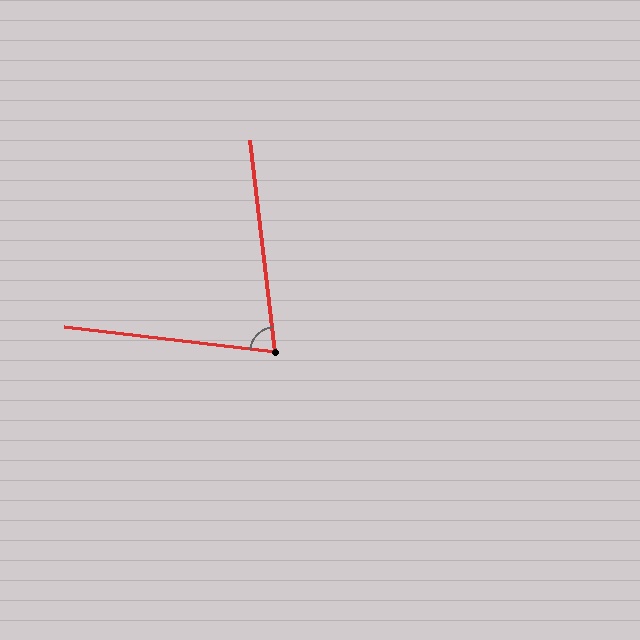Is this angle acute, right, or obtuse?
It is acute.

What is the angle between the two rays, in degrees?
Approximately 77 degrees.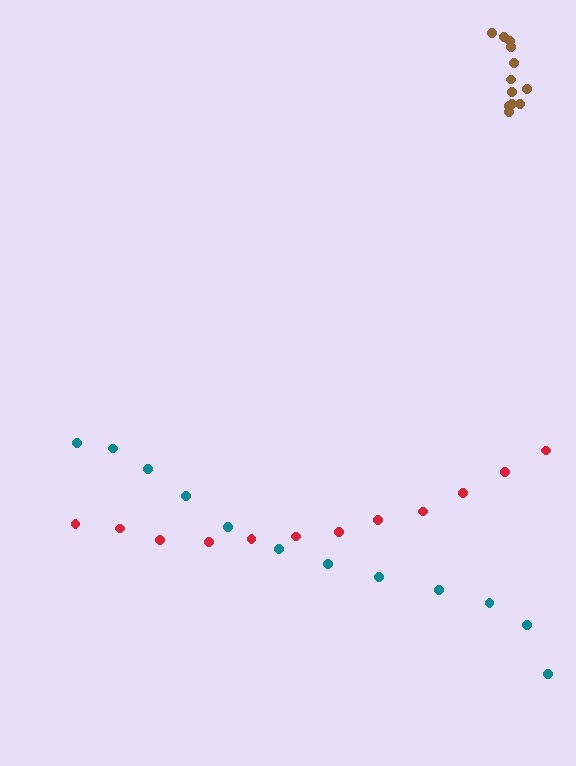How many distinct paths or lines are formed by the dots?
There are 3 distinct paths.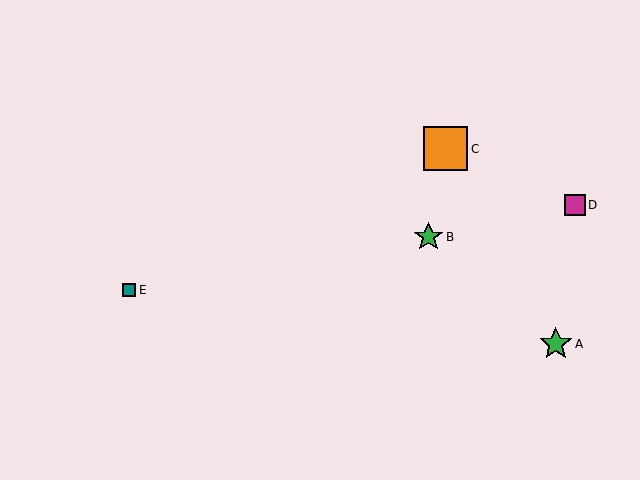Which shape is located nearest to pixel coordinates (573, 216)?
The magenta square (labeled D) at (575, 205) is nearest to that location.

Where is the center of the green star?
The center of the green star is at (556, 344).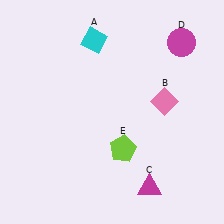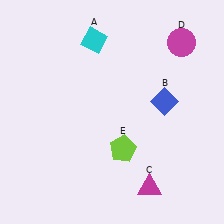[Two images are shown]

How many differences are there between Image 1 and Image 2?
There is 1 difference between the two images.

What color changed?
The diamond (B) changed from pink in Image 1 to blue in Image 2.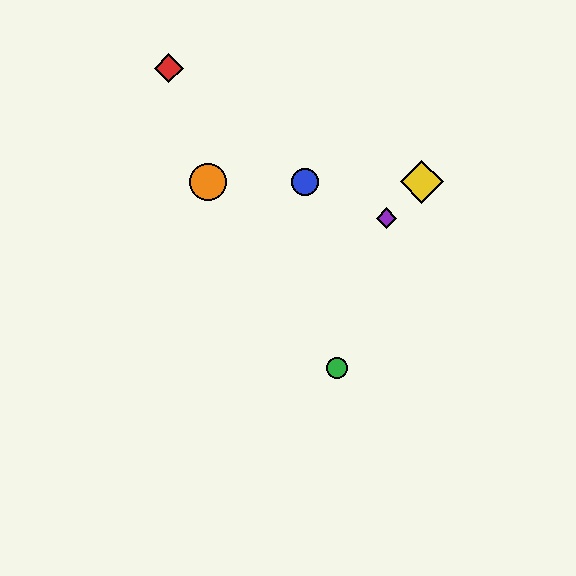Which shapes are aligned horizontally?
The blue circle, the yellow diamond, the orange circle are aligned horizontally.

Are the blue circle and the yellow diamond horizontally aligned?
Yes, both are at y≈182.